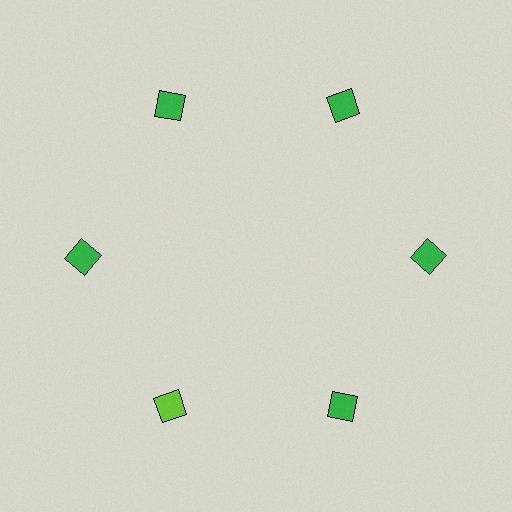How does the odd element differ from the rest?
It has a different color: lime instead of green.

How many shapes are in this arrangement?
There are 6 shapes arranged in a ring pattern.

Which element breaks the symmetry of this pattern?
The lime square at roughly the 7 o'clock position breaks the symmetry. All other shapes are green squares.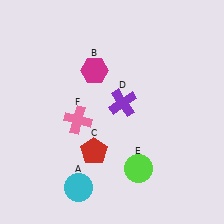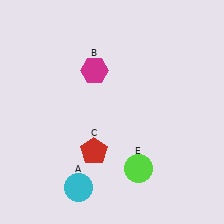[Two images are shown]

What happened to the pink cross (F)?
The pink cross (F) was removed in Image 2. It was in the bottom-left area of Image 1.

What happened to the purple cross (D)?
The purple cross (D) was removed in Image 2. It was in the top-right area of Image 1.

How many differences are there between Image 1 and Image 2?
There are 2 differences between the two images.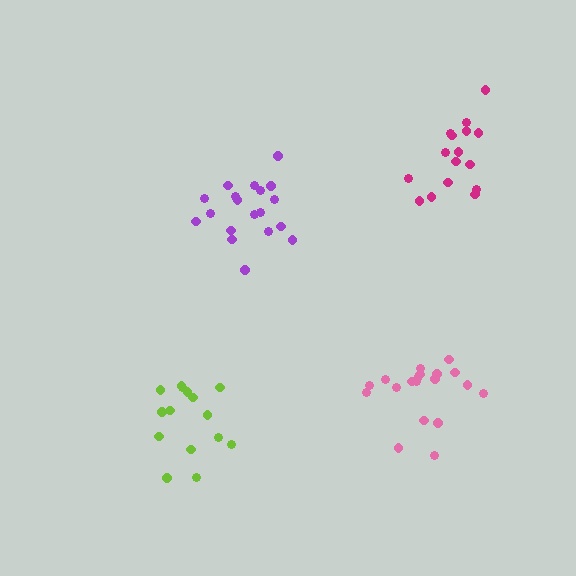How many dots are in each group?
Group 1: 19 dots, Group 2: 19 dots, Group 3: 16 dots, Group 4: 15 dots (69 total).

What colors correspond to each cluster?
The clusters are colored: pink, purple, magenta, lime.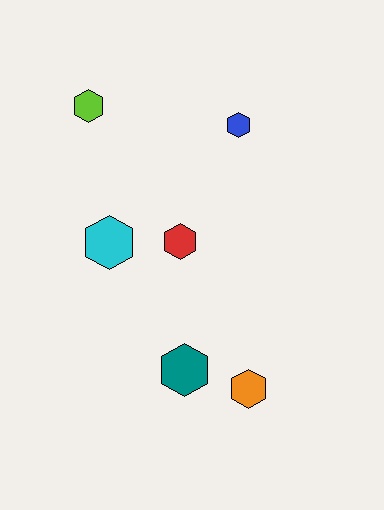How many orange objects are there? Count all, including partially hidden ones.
There is 1 orange object.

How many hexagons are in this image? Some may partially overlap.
There are 6 hexagons.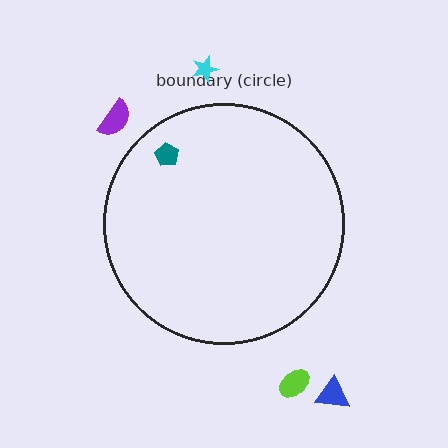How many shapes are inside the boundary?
1 inside, 4 outside.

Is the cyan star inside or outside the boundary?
Outside.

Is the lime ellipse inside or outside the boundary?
Outside.